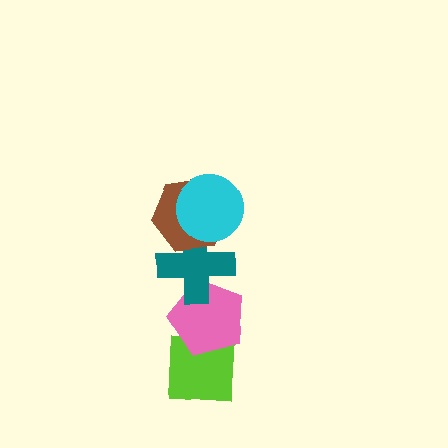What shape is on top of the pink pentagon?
The teal cross is on top of the pink pentagon.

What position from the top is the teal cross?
The teal cross is 3rd from the top.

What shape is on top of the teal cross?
The brown hexagon is on top of the teal cross.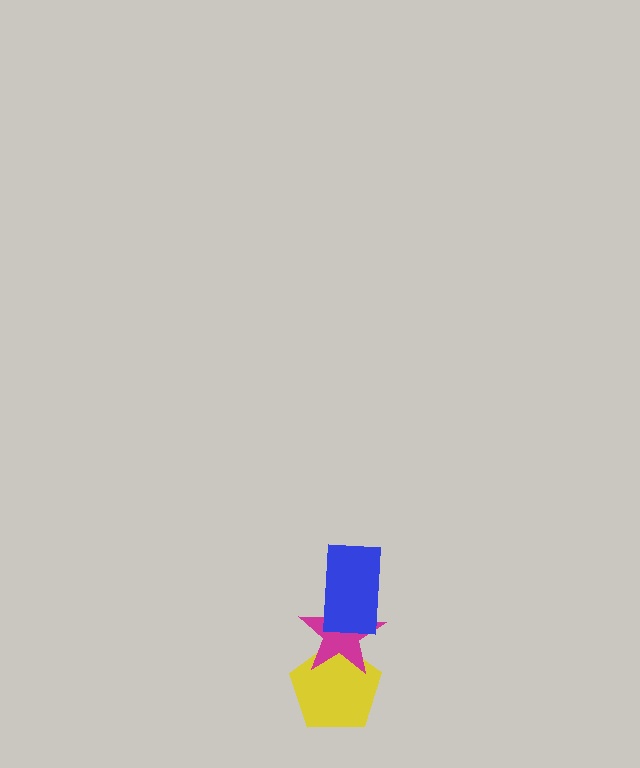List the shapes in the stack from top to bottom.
From top to bottom: the blue rectangle, the magenta star, the yellow pentagon.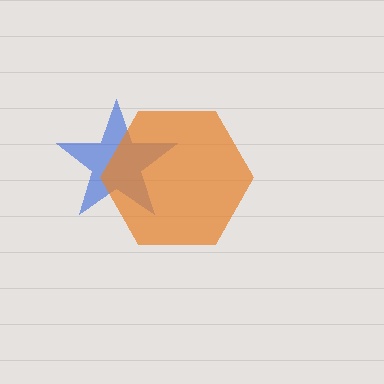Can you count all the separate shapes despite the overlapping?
Yes, there are 2 separate shapes.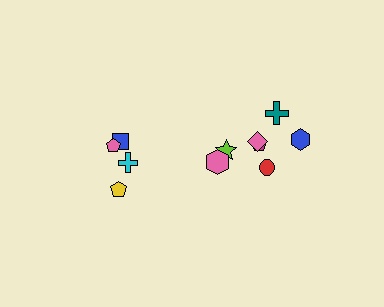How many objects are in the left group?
There are 4 objects.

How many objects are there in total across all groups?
There are 11 objects.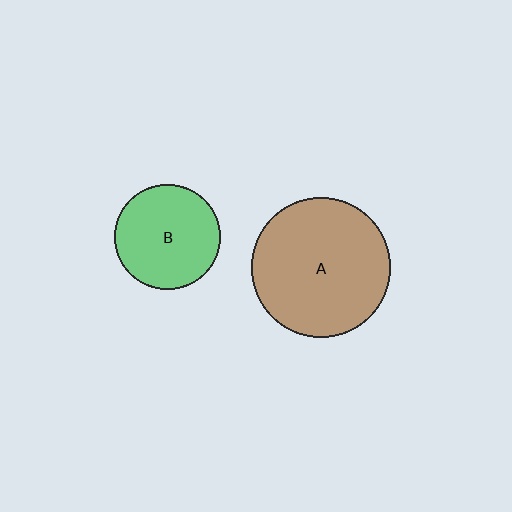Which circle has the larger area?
Circle A (brown).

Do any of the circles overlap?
No, none of the circles overlap.